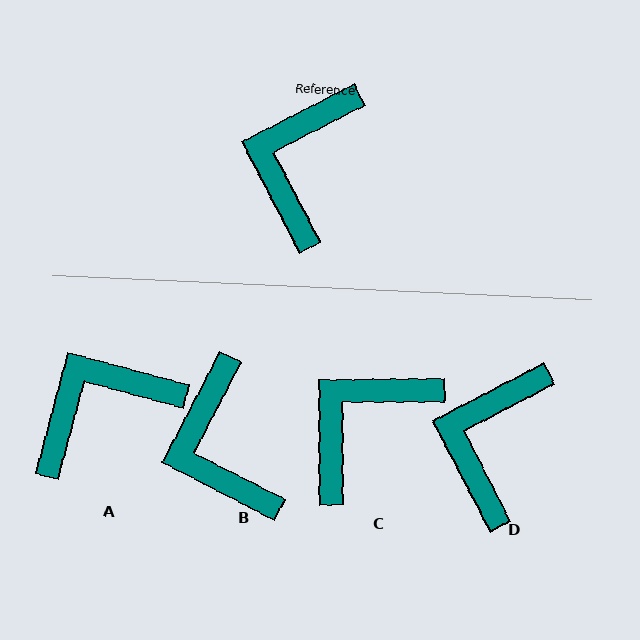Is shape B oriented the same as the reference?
No, it is off by about 36 degrees.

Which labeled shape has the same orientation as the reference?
D.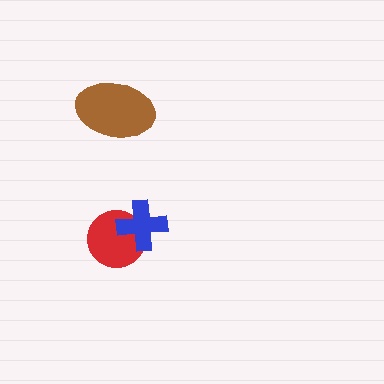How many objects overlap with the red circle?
1 object overlaps with the red circle.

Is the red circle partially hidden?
Yes, it is partially covered by another shape.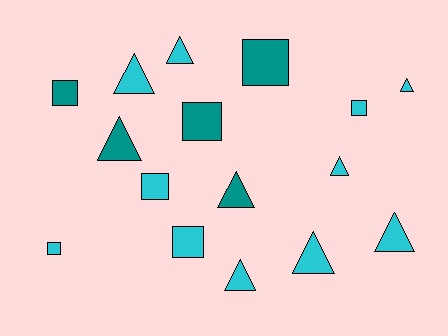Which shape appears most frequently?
Triangle, with 9 objects.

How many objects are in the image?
There are 16 objects.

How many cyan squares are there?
There are 4 cyan squares.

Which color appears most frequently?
Cyan, with 11 objects.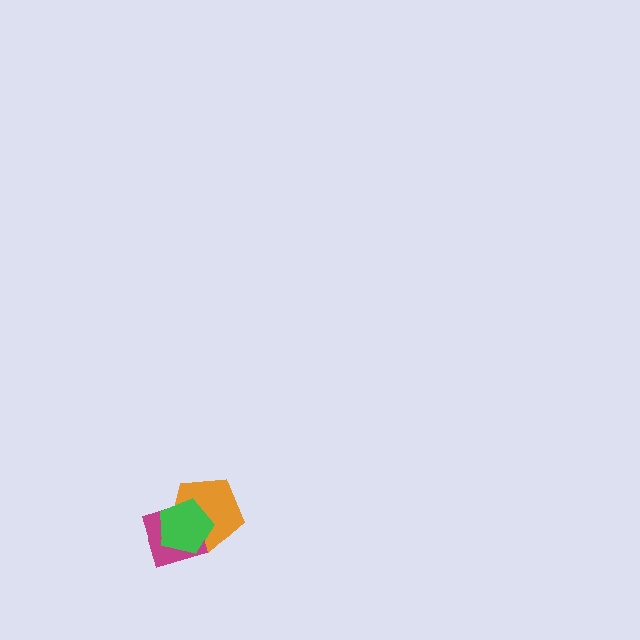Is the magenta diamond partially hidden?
Yes, it is partially covered by another shape.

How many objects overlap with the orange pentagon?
2 objects overlap with the orange pentagon.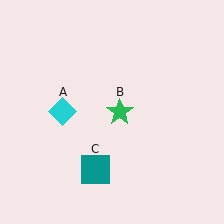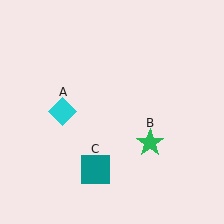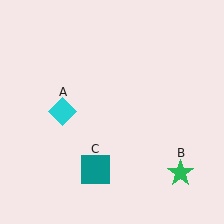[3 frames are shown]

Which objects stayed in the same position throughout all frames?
Cyan diamond (object A) and teal square (object C) remained stationary.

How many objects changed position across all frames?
1 object changed position: green star (object B).